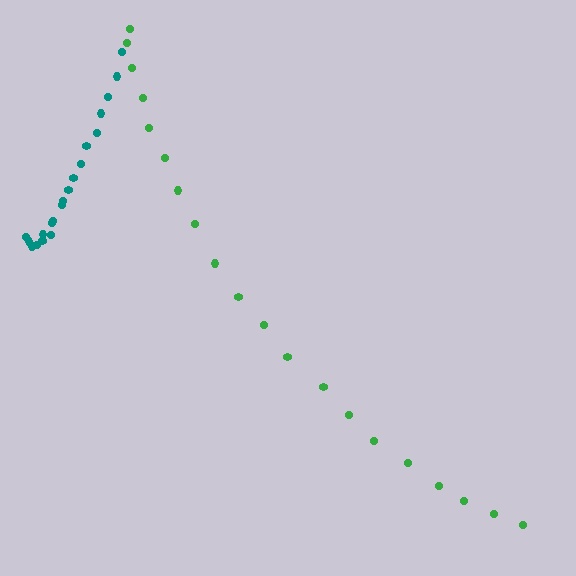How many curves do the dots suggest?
There are 2 distinct paths.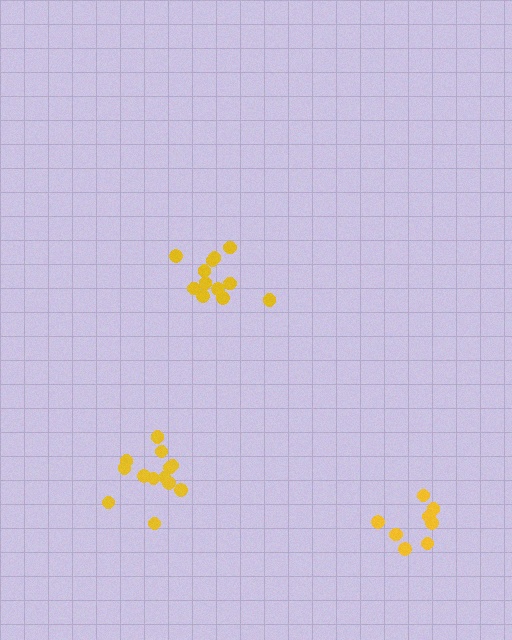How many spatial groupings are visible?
There are 3 spatial groupings.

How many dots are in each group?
Group 1: 13 dots, Group 2: 8 dots, Group 3: 12 dots (33 total).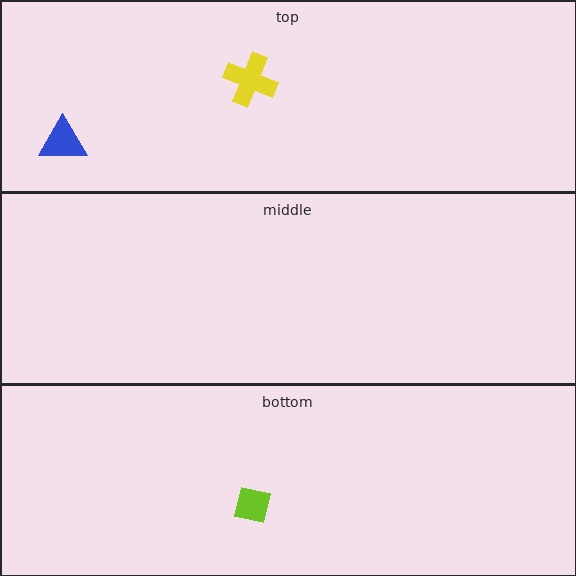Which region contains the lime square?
The bottom region.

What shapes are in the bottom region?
The lime square.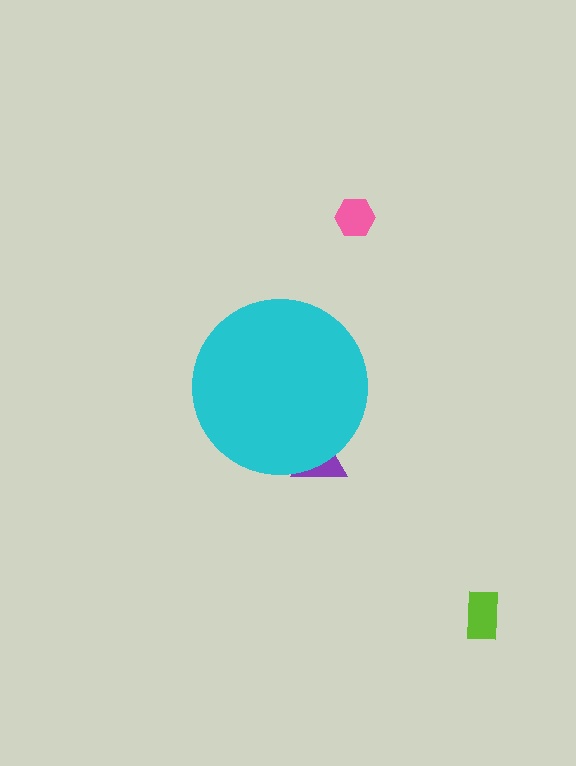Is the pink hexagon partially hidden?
No, the pink hexagon is fully visible.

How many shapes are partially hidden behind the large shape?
1 shape is partially hidden.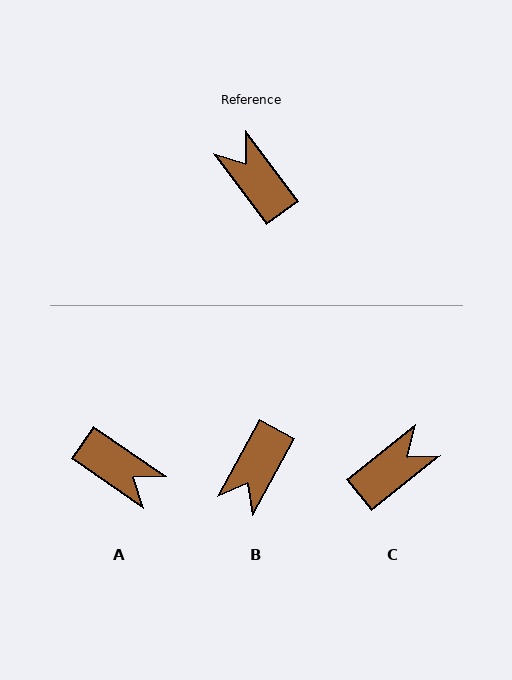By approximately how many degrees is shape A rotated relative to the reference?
Approximately 161 degrees clockwise.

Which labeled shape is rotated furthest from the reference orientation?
A, about 161 degrees away.